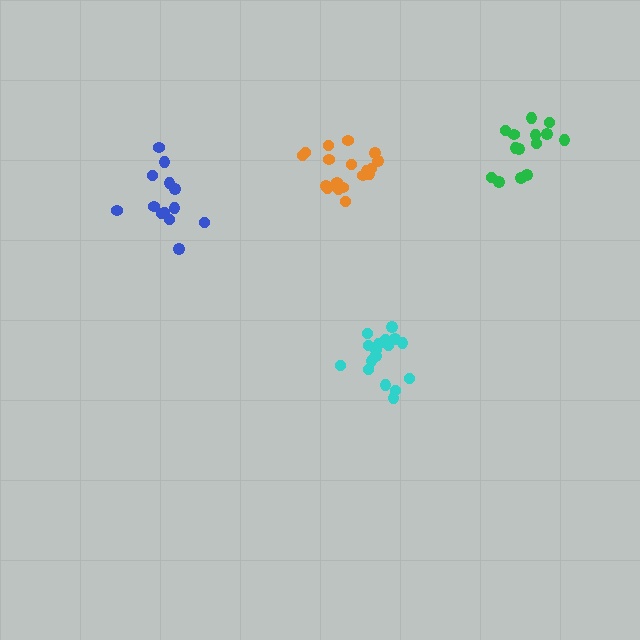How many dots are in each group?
Group 1: 13 dots, Group 2: 18 dots, Group 3: 18 dots, Group 4: 14 dots (63 total).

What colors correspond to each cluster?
The clusters are colored: blue, cyan, orange, green.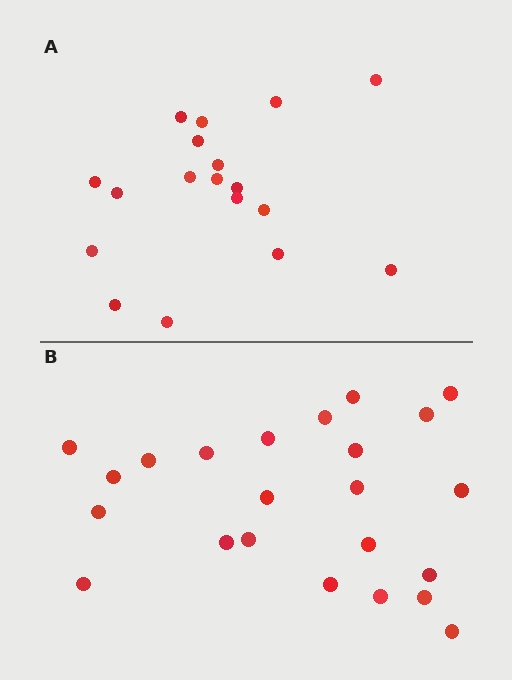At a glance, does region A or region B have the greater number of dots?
Region B (the bottom region) has more dots.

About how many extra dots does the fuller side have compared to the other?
Region B has about 5 more dots than region A.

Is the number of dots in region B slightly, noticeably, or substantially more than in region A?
Region B has noticeably more, but not dramatically so. The ratio is roughly 1.3 to 1.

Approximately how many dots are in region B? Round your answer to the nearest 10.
About 20 dots. (The exact count is 23, which rounds to 20.)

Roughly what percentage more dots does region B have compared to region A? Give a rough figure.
About 30% more.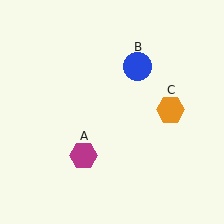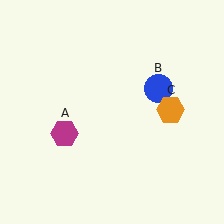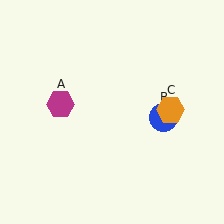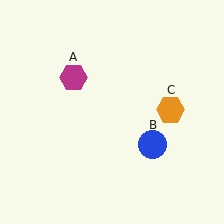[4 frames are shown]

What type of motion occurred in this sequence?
The magenta hexagon (object A), blue circle (object B) rotated clockwise around the center of the scene.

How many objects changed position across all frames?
2 objects changed position: magenta hexagon (object A), blue circle (object B).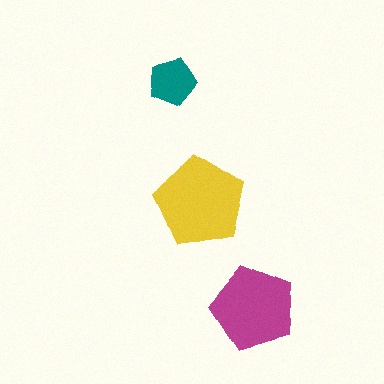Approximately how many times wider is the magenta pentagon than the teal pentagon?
About 2 times wider.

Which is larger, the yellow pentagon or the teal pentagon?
The yellow one.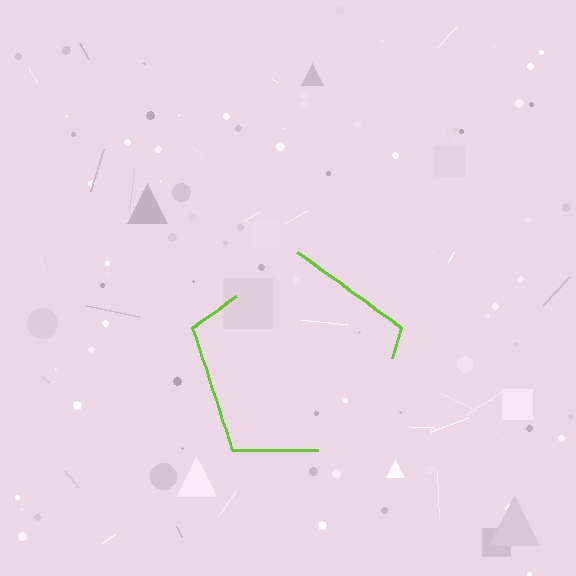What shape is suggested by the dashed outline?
The dashed outline suggests a pentagon.